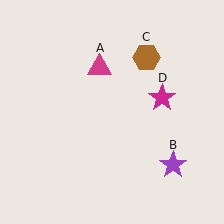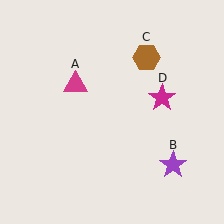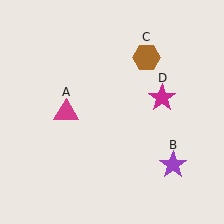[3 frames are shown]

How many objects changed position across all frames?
1 object changed position: magenta triangle (object A).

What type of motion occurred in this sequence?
The magenta triangle (object A) rotated counterclockwise around the center of the scene.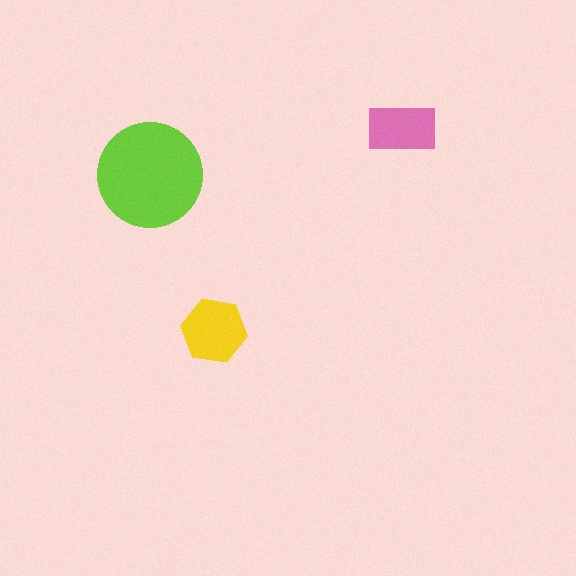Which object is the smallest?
The pink rectangle.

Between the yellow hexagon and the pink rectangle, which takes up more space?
The yellow hexagon.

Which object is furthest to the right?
The pink rectangle is rightmost.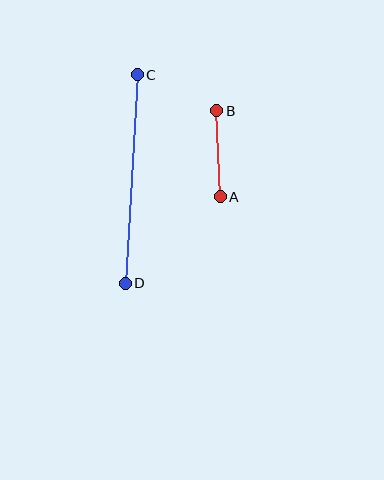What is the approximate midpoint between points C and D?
The midpoint is at approximately (131, 179) pixels.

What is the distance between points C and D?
The distance is approximately 209 pixels.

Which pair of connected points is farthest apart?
Points C and D are farthest apart.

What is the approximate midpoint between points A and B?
The midpoint is at approximately (219, 154) pixels.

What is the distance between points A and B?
The distance is approximately 86 pixels.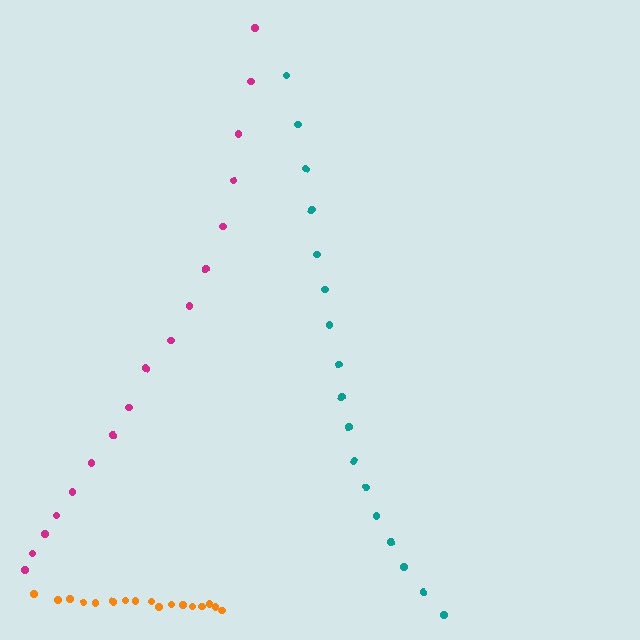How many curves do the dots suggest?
There are 3 distinct paths.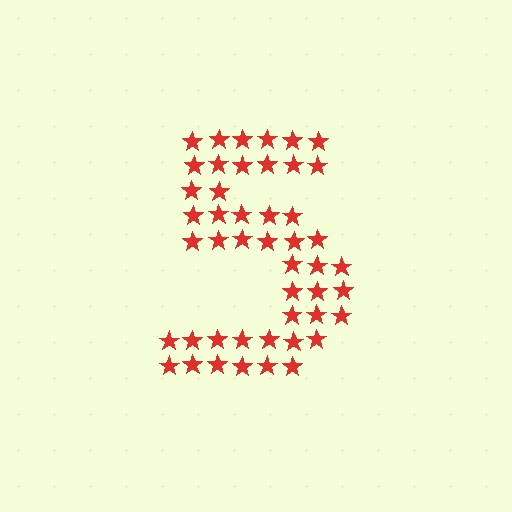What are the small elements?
The small elements are stars.